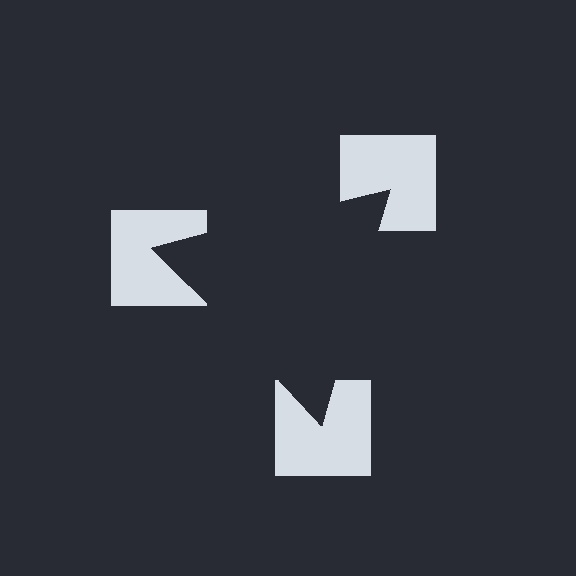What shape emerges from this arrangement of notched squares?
An illusory triangle — its edges are inferred from the aligned wedge cuts in the notched squares, not physically drawn.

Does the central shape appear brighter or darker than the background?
It typically appears slightly darker than the background, even though no actual brightness change is drawn.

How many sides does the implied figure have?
3 sides.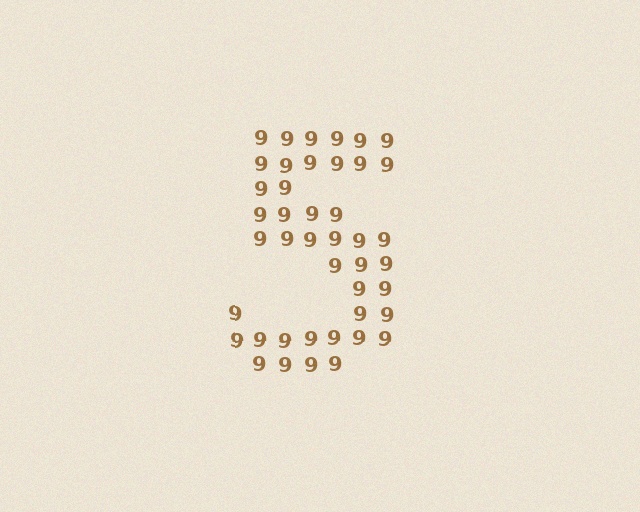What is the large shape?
The large shape is the digit 5.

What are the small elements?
The small elements are digit 9's.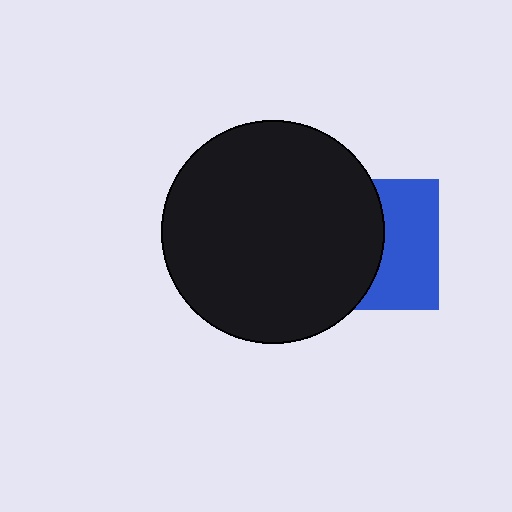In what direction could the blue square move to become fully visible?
The blue square could move right. That would shift it out from behind the black circle entirely.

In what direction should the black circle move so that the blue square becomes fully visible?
The black circle should move left. That is the shortest direction to clear the overlap and leave the blue square fully visible.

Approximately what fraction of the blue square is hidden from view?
Roughly 53% of the blue square is hidden behind the black circle.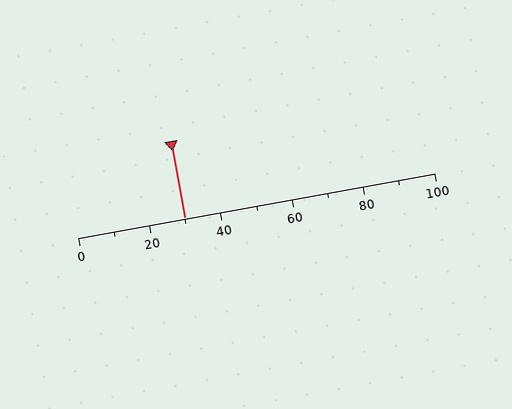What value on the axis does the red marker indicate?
The marker indicates approximately 30.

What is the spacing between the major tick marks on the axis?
The major ticks are spaced 20 apart.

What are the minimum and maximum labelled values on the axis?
The axis runs from 0 to 100.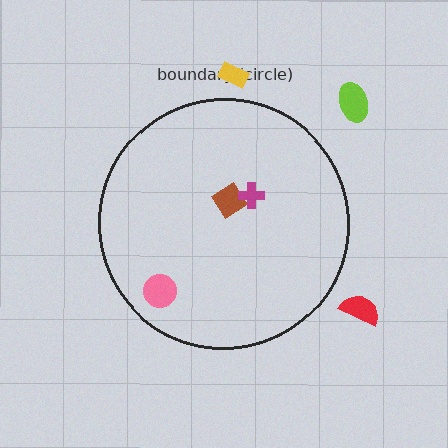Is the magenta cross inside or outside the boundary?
Inside.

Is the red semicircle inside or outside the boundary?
Outside.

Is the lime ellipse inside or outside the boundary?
Outside.